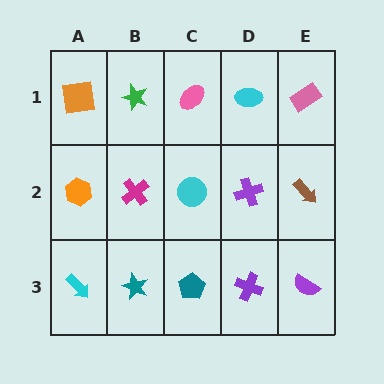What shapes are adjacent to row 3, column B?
A magenta cross (row 2, column B), a cyan arrow (row 3, column A), a teal pentagon (row 3, column C).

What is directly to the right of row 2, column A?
A magenta cross.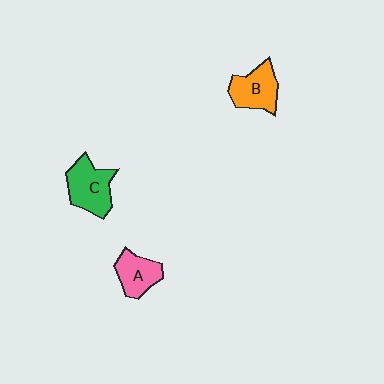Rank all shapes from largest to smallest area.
From largest to smallest: C (green), B (orange), A (pink).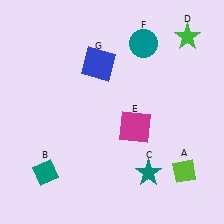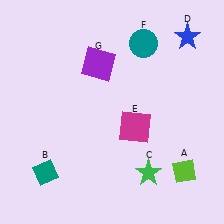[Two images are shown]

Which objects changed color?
C changed from teal to green. D changed from green to blue. G changed from blue to purple.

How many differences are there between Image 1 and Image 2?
There are 3 differences between the two images.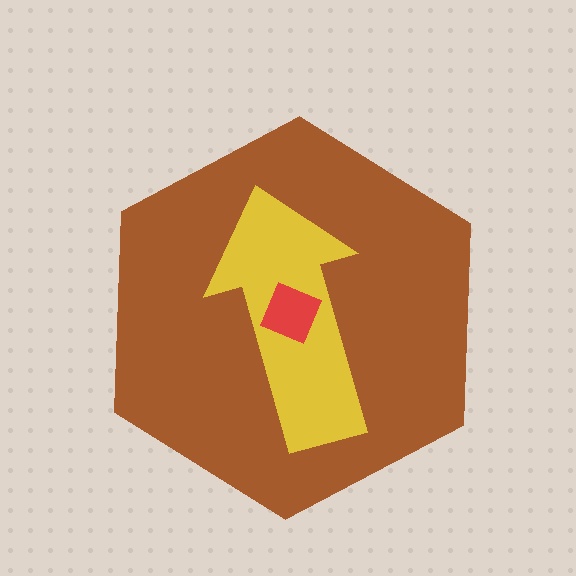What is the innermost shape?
The red square.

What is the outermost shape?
The brown hexagon.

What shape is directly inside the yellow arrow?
The red square.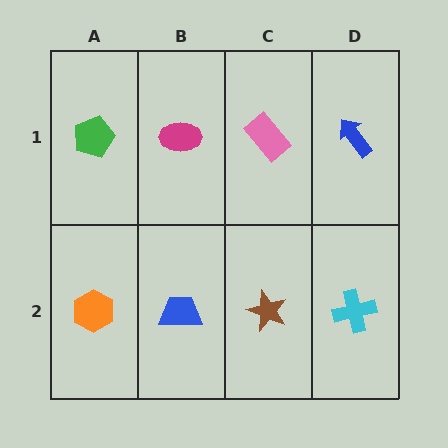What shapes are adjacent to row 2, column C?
A pink rectangle (row 1, column C), a blue trapezoid (row 2, column B), a cyan cross (row 2, column D).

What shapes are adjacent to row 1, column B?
A blue trapezoid (row 2, column B), a green pentagon (row 1, column A), a pink rectangle (row 1, column C).